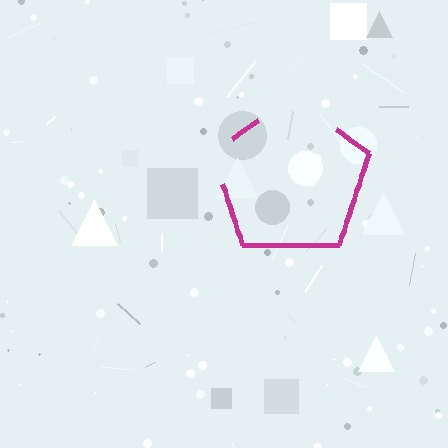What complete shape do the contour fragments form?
The contour fragments form a pentagon.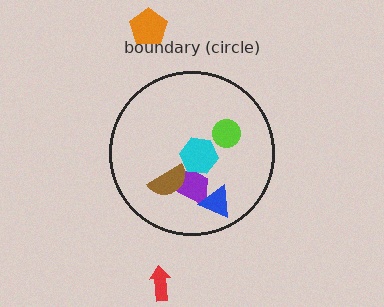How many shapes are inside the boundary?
5 inside, 2 outside.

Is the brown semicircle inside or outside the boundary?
Inside.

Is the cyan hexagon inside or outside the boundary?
Inside.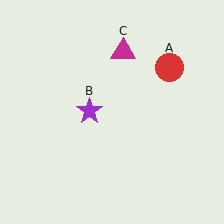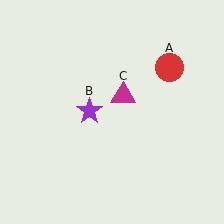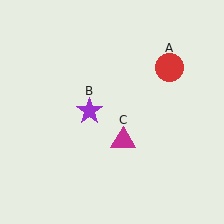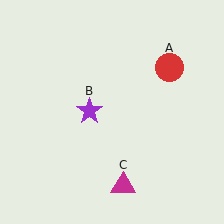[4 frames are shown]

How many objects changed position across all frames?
1 object changed position: magenta triangle (object C).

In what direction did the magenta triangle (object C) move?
The magenta triangle (object C) moved down.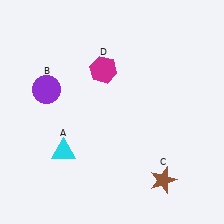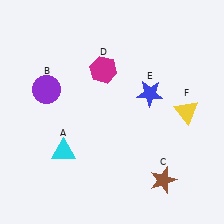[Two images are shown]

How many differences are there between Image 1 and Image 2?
There are 2 differences between the two images.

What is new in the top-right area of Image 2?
A yellow triangle (F) was added in the top-right area of Image 2.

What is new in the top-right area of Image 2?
A blue star (E) was added in the top-right area of Image 2.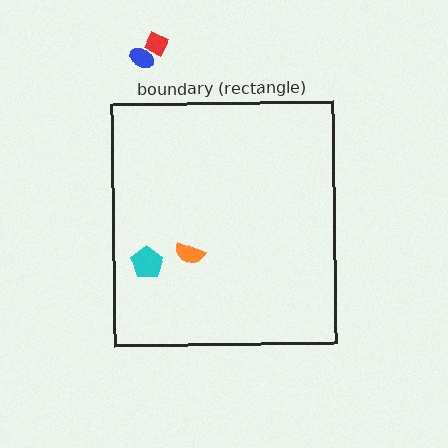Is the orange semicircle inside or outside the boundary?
Inside.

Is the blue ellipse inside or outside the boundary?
Outside.